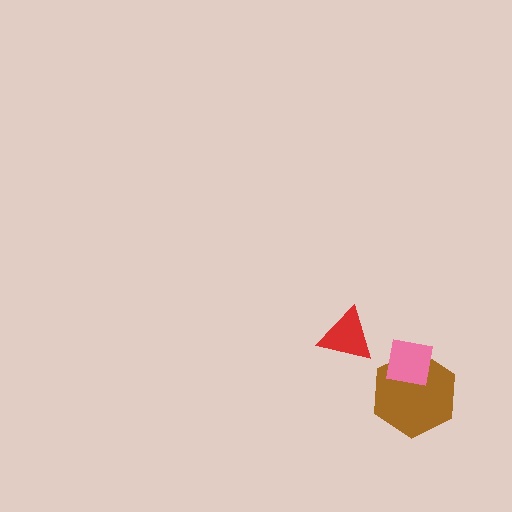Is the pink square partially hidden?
No, no other shape covers it.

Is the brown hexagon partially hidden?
Yes, it is partially covered by another shape.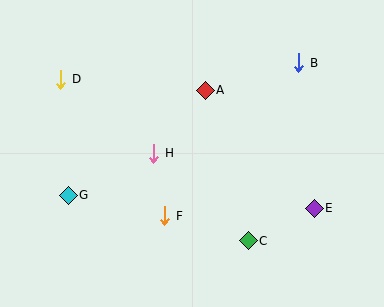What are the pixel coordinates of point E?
Point E is at (314, 208).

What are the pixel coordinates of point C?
Point C is at (248, 241).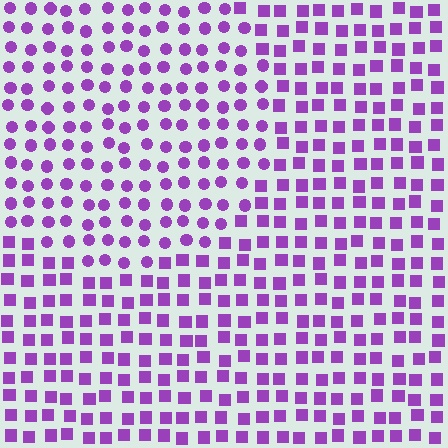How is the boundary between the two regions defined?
The boundary is defined by a change in element shape: circles inside vs. squares outside. All elements share the same color and spacing.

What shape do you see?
I see a circle.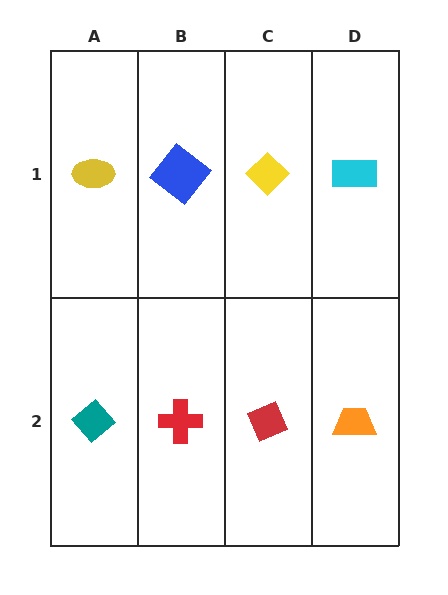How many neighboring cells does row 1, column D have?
2.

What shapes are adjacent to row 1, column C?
A red diamond (row 2, column C), a blue diamond (row 1, column B), a cyan rectangle (row 1, column D).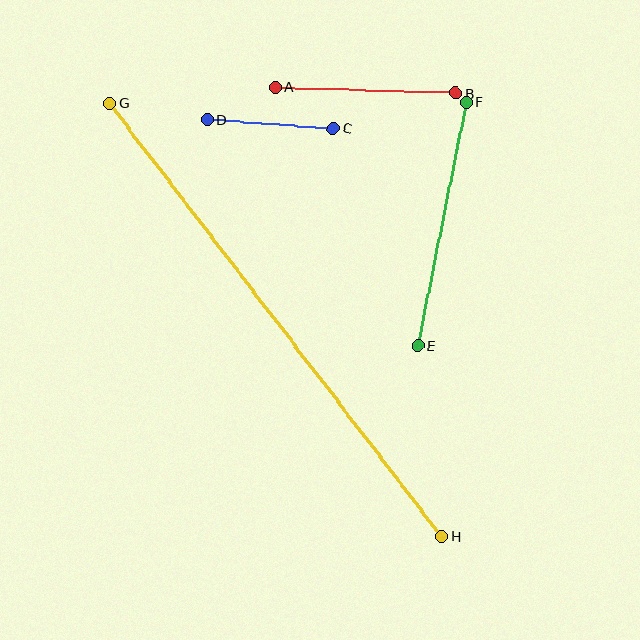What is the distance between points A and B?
The distance is approximately 180 pixels.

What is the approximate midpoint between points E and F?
The midpoint is at approximately (442, 224) pixels.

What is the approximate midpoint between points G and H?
The midpoint is at approximately (276, 320) pixels.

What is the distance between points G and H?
The distance is approximately 546 pixels.